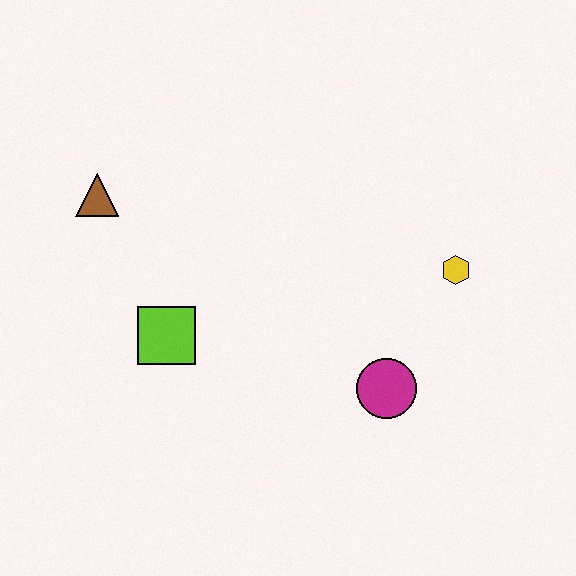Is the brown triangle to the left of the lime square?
Yes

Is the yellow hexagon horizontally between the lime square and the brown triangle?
No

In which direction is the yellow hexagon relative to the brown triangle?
The yellow hexagon is to the right of the brown triangle.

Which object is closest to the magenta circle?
The yellow hexagon is closest to the magenta circle.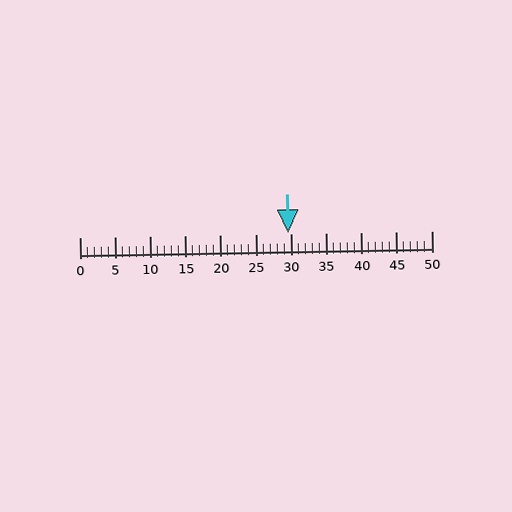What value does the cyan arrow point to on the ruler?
The cyan arrow points to approximately 30.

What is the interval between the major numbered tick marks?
The major tick marks are spaced 5 units apart.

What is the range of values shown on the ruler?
The ruler shows values from 0 to 50.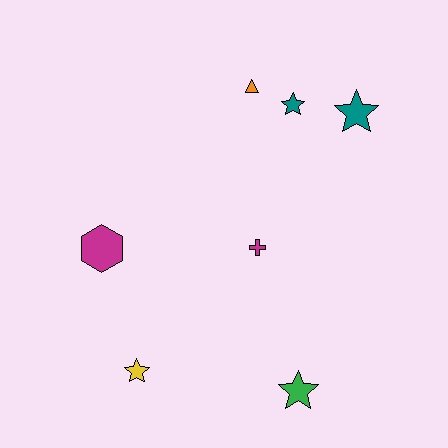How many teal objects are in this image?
There are 2 teal objects.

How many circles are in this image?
There are no circles.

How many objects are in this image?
There are 7 objects.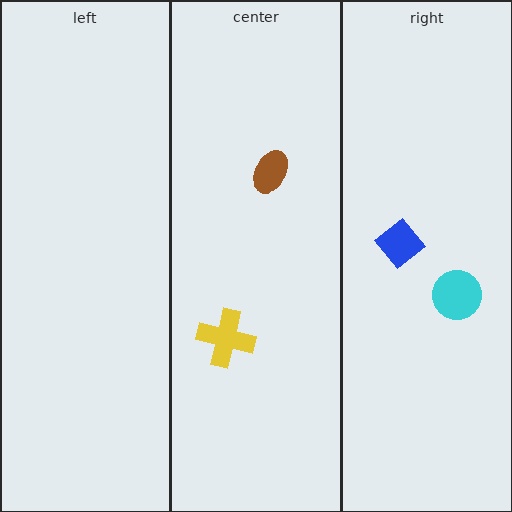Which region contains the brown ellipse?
The center region.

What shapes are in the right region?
The cyan circle, the blue diamond.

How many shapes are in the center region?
2.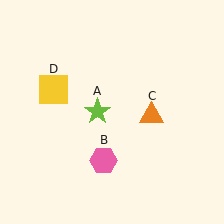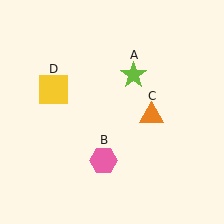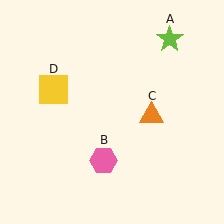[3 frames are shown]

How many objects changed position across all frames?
1 object changed position: lime star (object A).